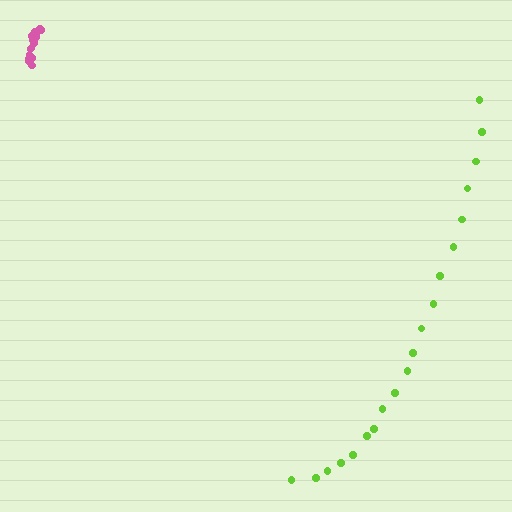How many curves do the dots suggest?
There are 2 distinct paths.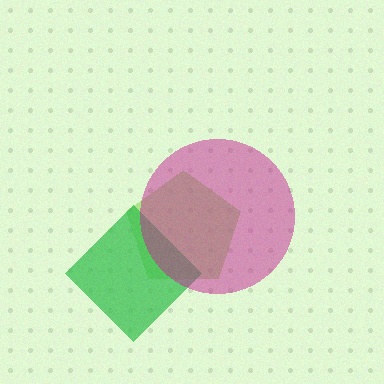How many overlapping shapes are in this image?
There are 3 overlapping shapes in the image.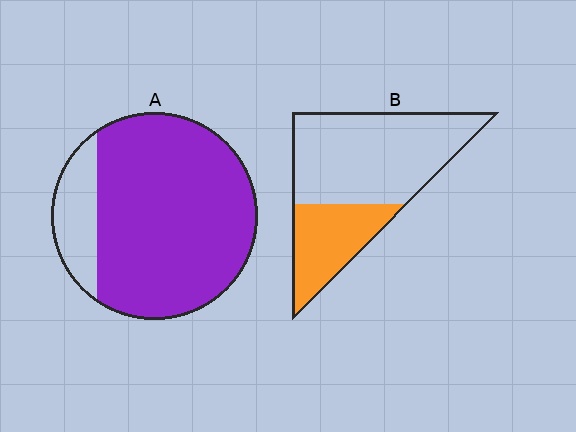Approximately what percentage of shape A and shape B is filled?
A is approximately 85% and B is approximately 30%.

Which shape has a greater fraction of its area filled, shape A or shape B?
Shape A.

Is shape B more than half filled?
No.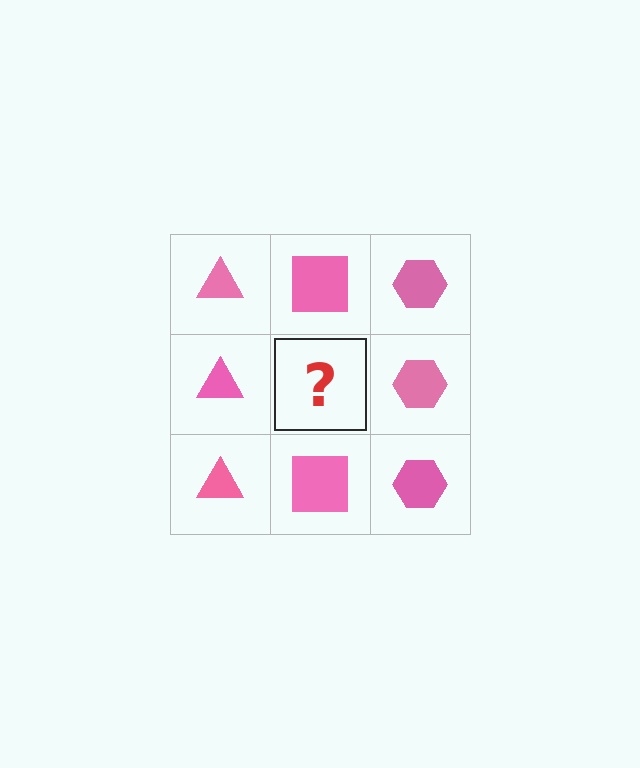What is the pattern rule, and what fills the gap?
The rule is that each column has a consistent shape. The gap should be filled with a pink square.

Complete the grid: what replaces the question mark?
The question mark should be replaced with a pink square.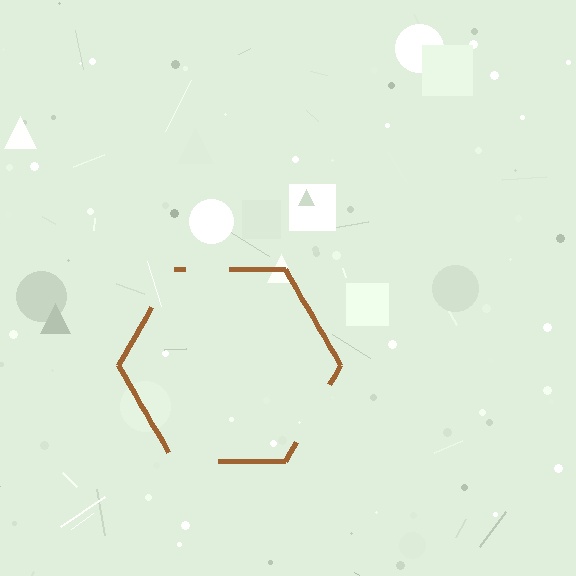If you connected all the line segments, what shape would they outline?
They would outline a hexagon.